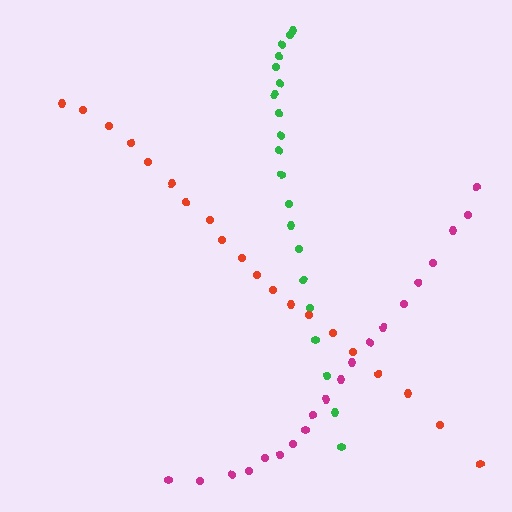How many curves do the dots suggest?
There are 3 distinct paths.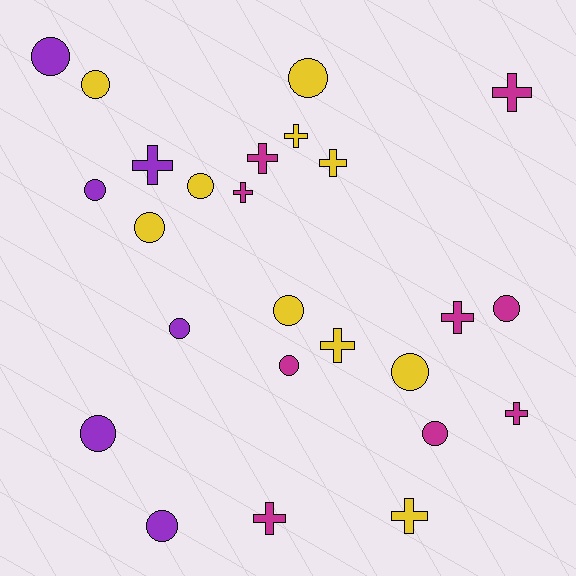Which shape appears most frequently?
Circle, with 14 objects.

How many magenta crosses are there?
There are 6 magenta crosses.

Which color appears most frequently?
Yellow, with 10 objects.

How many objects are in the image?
There are 25 objects.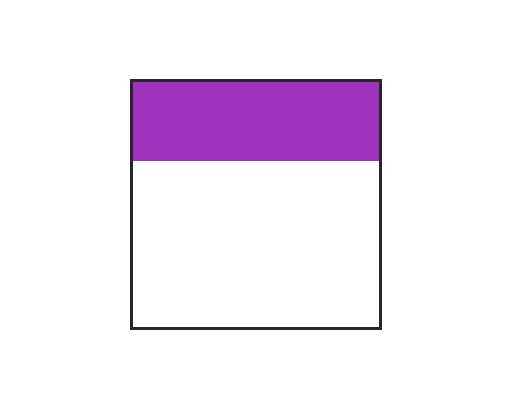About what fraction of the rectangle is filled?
About one third (1/3).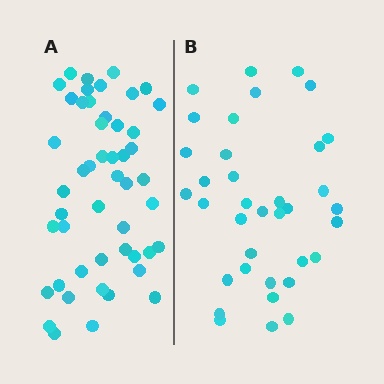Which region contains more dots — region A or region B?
Region A (the left region) has more dots.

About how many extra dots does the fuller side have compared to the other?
Region A has approximately 15 more dots than region B.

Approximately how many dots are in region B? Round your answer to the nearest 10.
About 40 dots. (The exact count is 36, which rounds to 40.)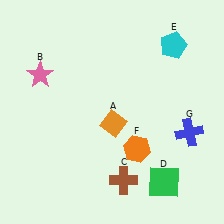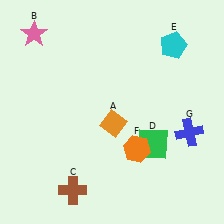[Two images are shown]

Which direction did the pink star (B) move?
The pink star (B) moved up.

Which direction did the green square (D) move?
The green square (D) moved up.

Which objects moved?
The objects that moved are: the pink star (B), the brown cross (C), the green square (D).